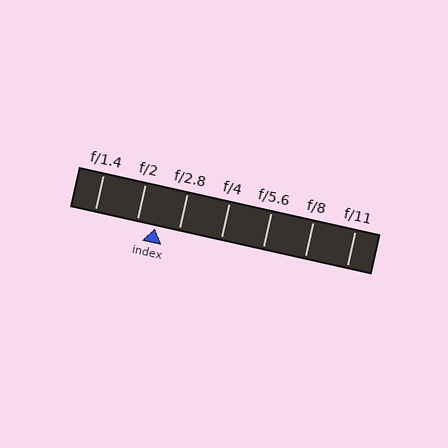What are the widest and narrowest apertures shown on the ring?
The widest aperture shown is f/1.4 and the narrowest is f/11.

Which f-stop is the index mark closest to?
The index mark is closest to f/2.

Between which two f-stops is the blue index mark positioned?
The index mark is between f/2 and f/2.8.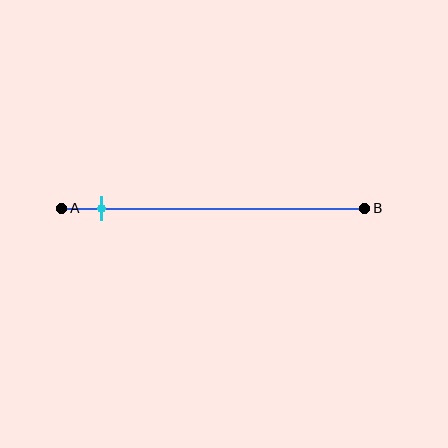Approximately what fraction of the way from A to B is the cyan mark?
The cyan mark is approximately 15% of the way from A to B.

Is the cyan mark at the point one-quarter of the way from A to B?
No, the mark is at about 15% from A, not at the 25% one-quarter point.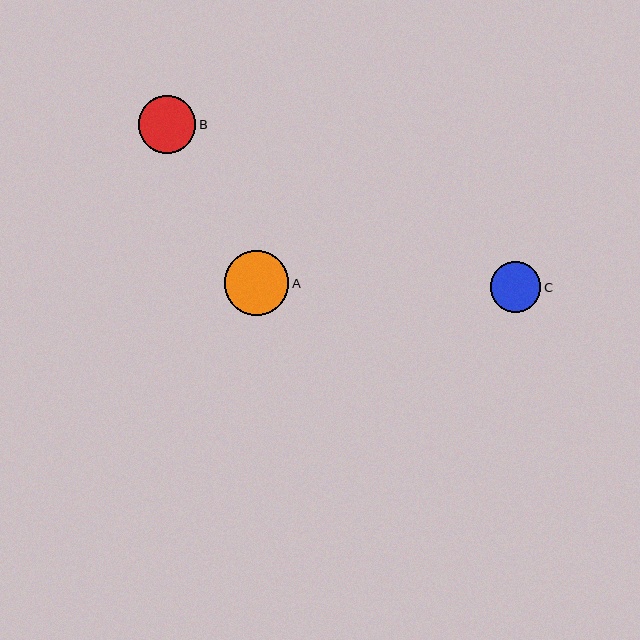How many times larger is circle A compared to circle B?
Circle A is approximately 1.1 times the size of circle B.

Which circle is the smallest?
Circle C is the smallest with a size of approximately 51 pixels.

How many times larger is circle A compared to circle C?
Circle A is approximately 1.3 times the size of circle C.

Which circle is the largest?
Circle A is the largest with a size of approximately 64 pixels.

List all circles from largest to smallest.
From largest to smallest: A, B, C.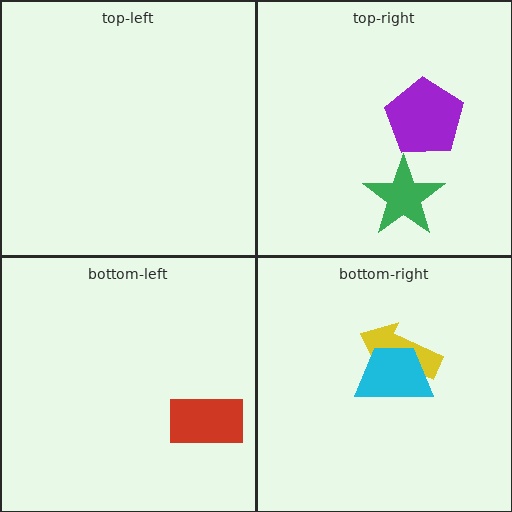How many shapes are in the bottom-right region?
2.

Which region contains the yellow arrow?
The bottom-right region.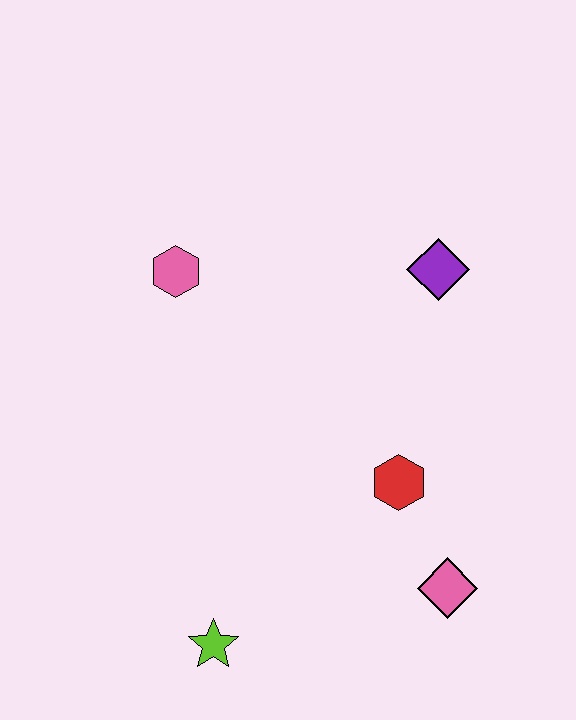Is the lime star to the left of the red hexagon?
Yes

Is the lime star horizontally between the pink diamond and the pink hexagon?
Yes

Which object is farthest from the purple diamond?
The lime star is farthest from the purple diamond.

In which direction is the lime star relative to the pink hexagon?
The lime star is below the pink hexagon.